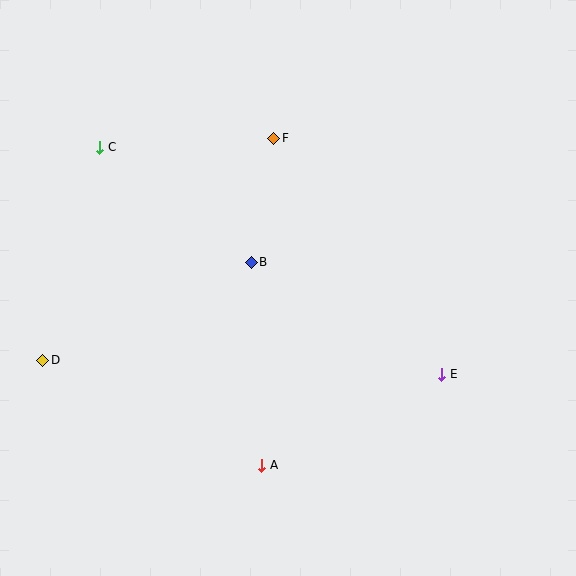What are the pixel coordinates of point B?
Point B is at (251, 262).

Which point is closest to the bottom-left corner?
Point D is closest to the bottom-left corner.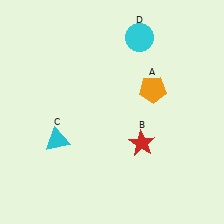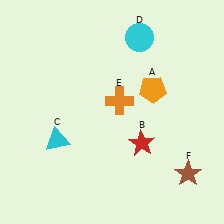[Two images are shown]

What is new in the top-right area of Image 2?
An orange cross (E) was added in the top-right area of Image 2.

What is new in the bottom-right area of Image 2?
A brown star (F) was added in the bottom-right area of Image 2.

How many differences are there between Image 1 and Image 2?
There are 2 differences between the two images.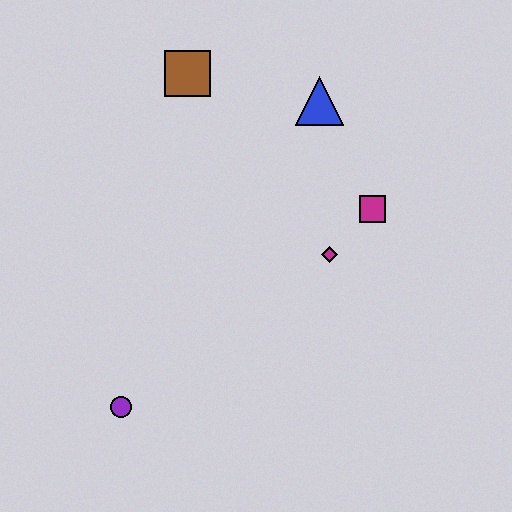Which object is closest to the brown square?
The blue triangle is closest to the brown square.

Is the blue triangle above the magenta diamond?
Yes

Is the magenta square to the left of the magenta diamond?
No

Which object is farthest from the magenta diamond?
The purple circle is farthest from the magenta diamond.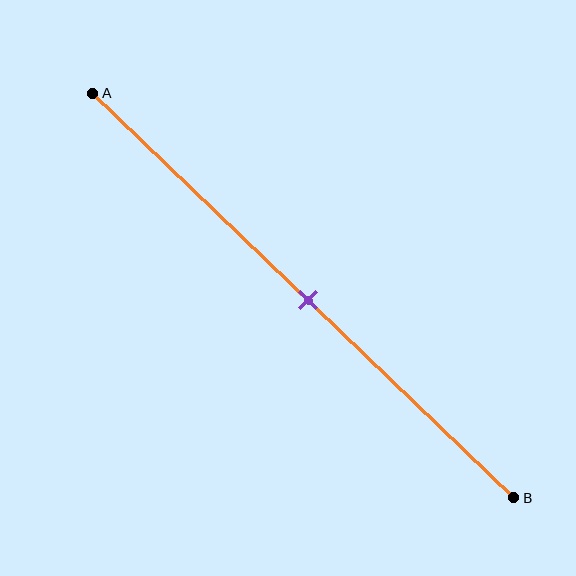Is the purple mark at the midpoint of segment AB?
Yes, the mark is approximately at the midpoint.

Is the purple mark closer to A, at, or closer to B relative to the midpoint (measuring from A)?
The purple mark is approximately at the midpoint of segment AB.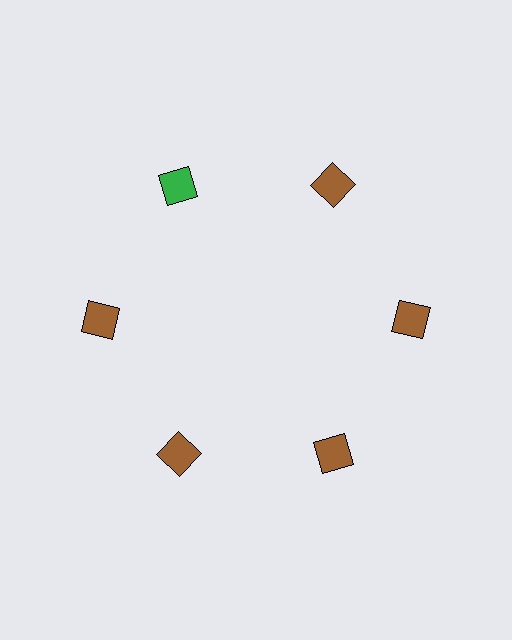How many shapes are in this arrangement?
There are 6 shapes arranged in a ring pattern.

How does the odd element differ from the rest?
It has a different color: green instead of brown.